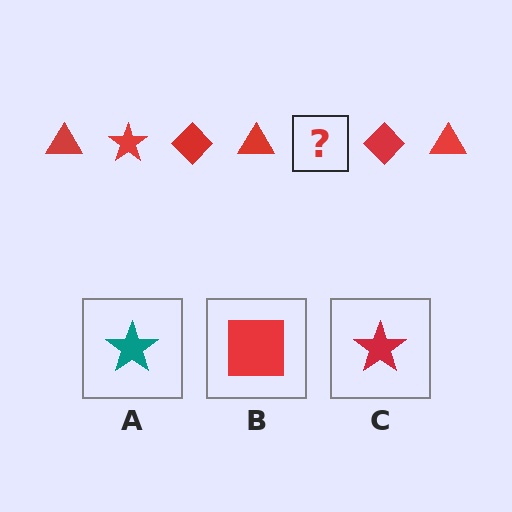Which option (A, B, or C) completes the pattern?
C.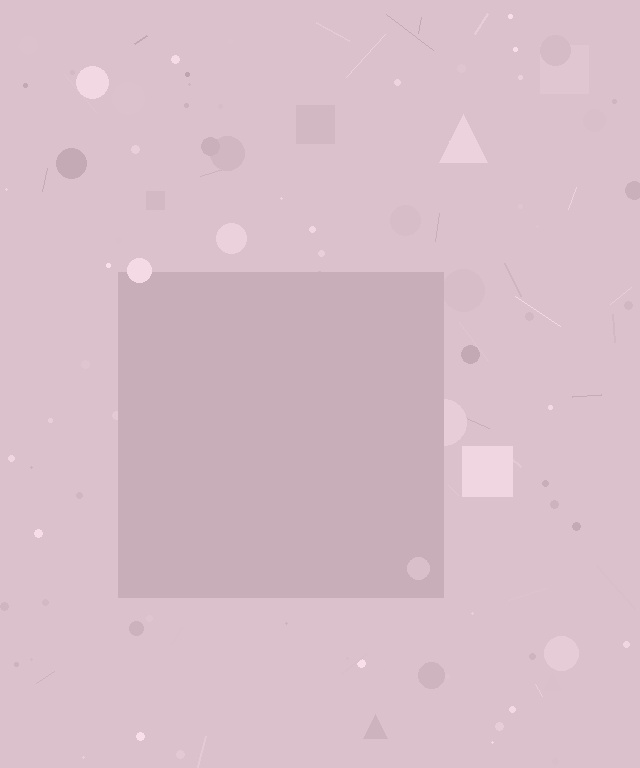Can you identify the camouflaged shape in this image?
The camouflaged shape is a square.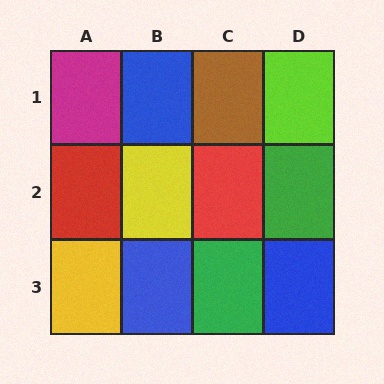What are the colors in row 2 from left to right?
Red, yellow, red, green.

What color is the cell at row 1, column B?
Blue.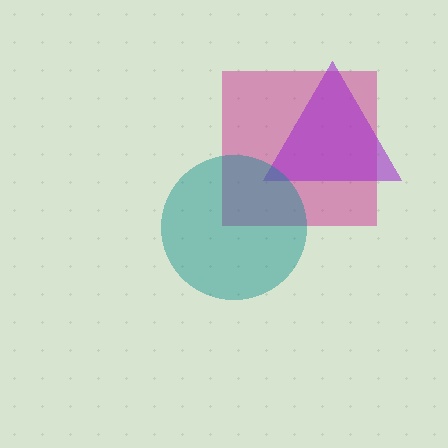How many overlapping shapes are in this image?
There are 3 overlapping shapes in the image.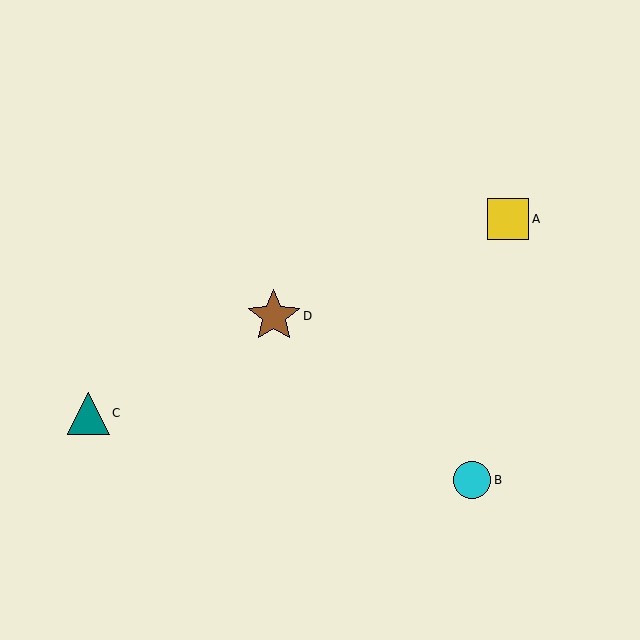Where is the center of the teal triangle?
The center of the teal triangle is at (88, 413).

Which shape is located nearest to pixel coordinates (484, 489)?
The cyan circle (labeled B) at (472, 480) is nearest to that location.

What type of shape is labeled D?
Shape D is a brown star.